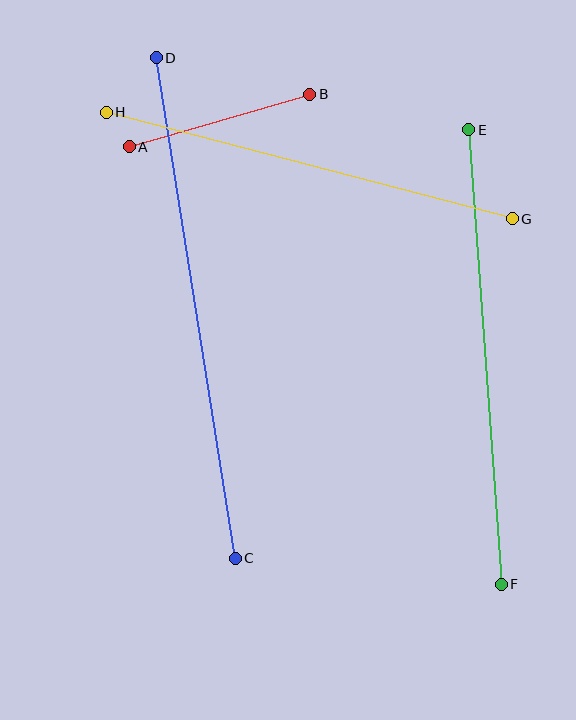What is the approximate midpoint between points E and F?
The midpoint is at approximately (485, 357) pixels.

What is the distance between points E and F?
The distance is approximately 456 pixels.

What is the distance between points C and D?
The distance is approximately 507 pixels.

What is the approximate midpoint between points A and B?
The midpoint is at approximately (219, 121) pixels.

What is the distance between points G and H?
The distance is approximately 420 pixels.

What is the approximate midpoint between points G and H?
The midpoint is at approximately (309, 166) pixels.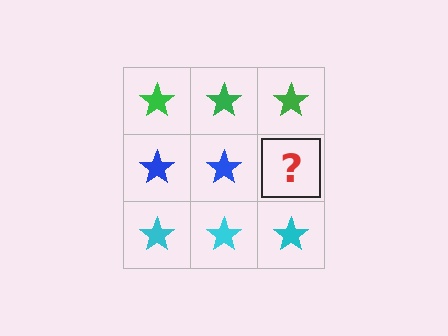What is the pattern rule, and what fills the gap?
The rule is that each row has a consistent color. The gap should be filled with a blue star.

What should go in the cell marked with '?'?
The missing cell should contain a blue star.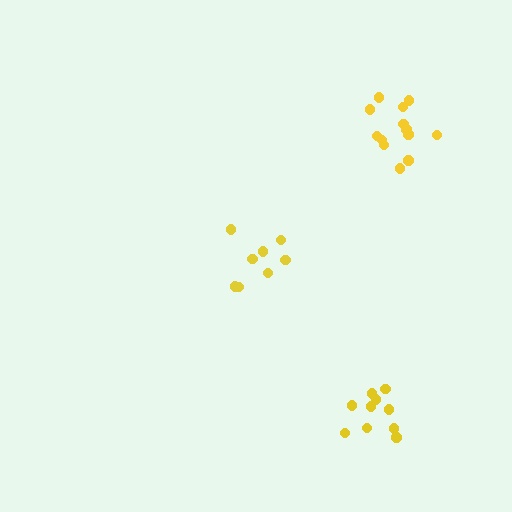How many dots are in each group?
Group 1: 8 dots, Group 2: 13 dots, Group 3: 10 dots (31 total).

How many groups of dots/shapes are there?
There are 3 groups.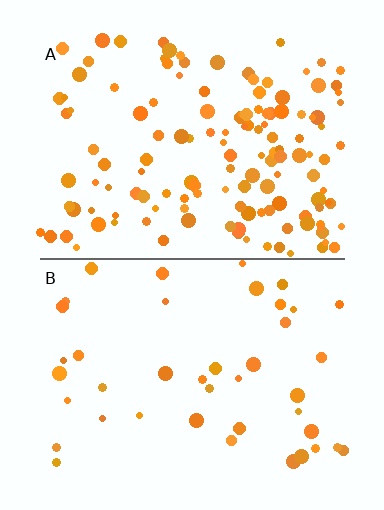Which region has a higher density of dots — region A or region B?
A (the top).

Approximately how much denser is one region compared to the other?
Approximately 3.2× — region A over region B.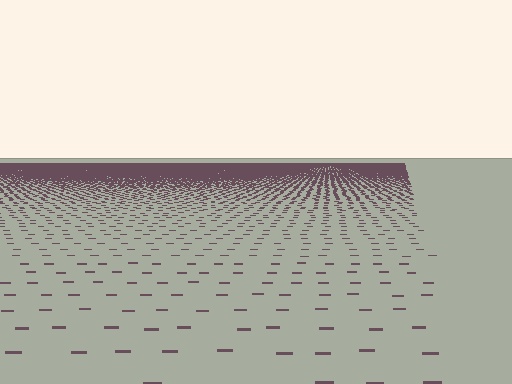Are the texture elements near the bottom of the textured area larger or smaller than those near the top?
Larger. Near the bottom, elements are closer to the viewer and appear at a bigger on-screen size.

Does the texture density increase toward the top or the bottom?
Density increases toward the top.